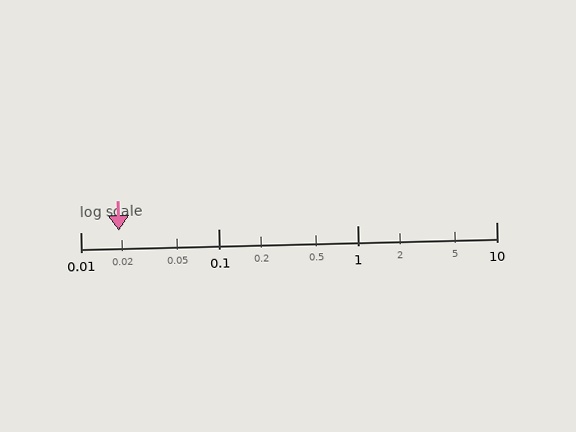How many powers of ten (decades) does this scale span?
The scale spans 3 decades, from 0.01 to 10.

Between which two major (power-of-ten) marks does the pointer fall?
The pointer is between 0.01 and 0.1.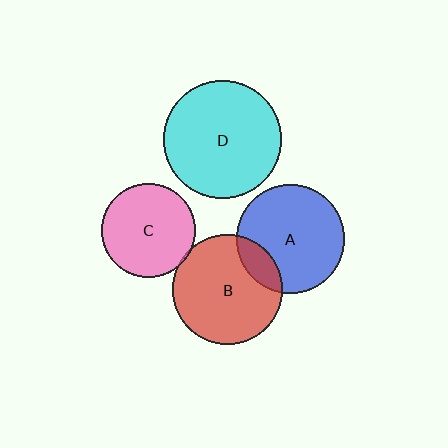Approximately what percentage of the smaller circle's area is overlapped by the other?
Approximately 5%.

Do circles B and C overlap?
Yes.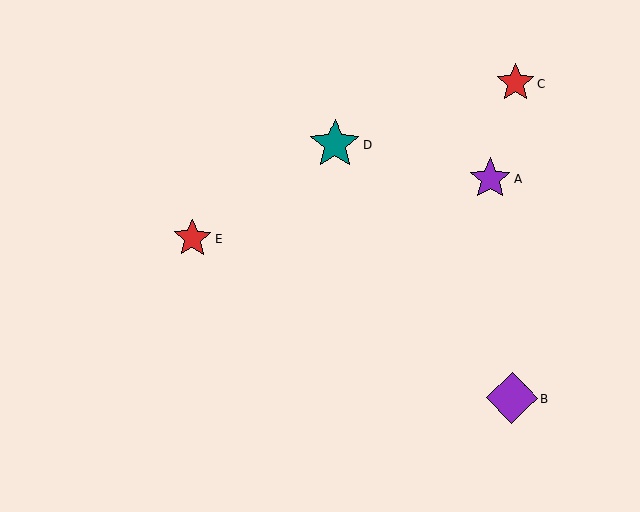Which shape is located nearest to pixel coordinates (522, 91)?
The red star (labeled C) at (515, 83) is nearest to that location.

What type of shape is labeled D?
Shape D is a teal star.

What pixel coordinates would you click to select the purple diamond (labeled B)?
Click at (512, 398) to select the purple diamond B.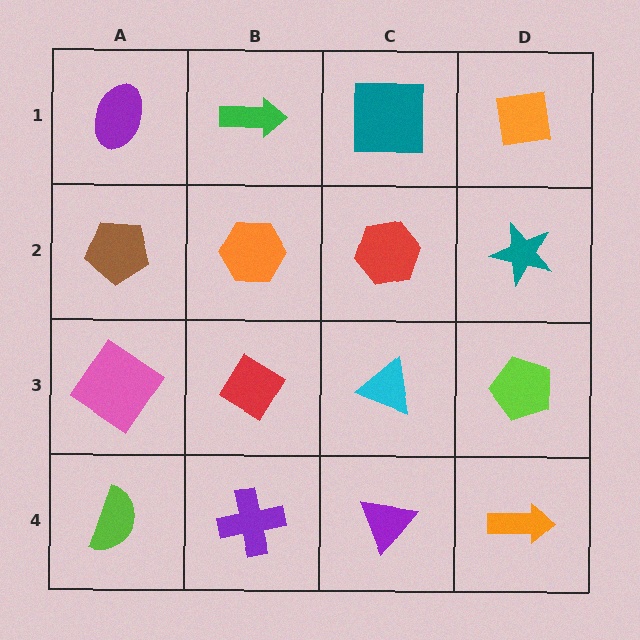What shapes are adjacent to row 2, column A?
A purple ellipse (row 1, column A), a pink diamond (row 3, column A), an orange hexagon (row 2, column B).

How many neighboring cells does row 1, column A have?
2.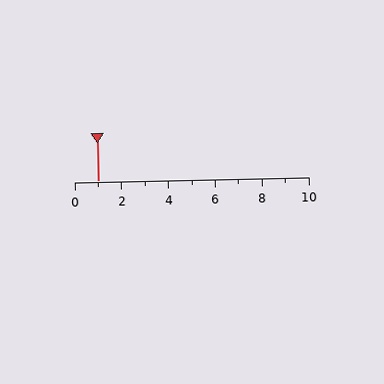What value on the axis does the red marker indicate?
The marker indicates approximately 1.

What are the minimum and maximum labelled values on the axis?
The axis runs from 0 to 10.